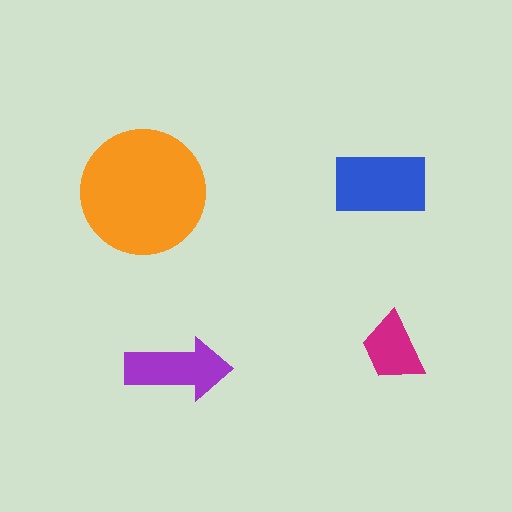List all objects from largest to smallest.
The orange circle, the blue rectangle, the purple arrow, the magenta trapezoid.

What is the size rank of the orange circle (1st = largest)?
1st.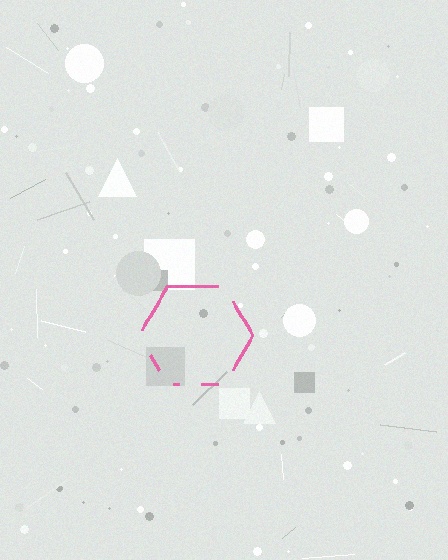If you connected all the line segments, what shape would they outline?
They would outline a hexagon.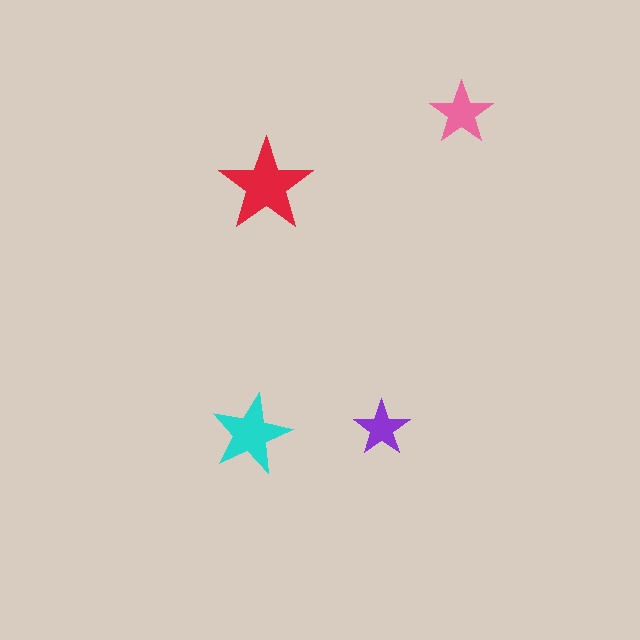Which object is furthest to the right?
The pink star is rightmost.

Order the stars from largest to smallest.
the red one, the cyan one, the pink one, the purple one.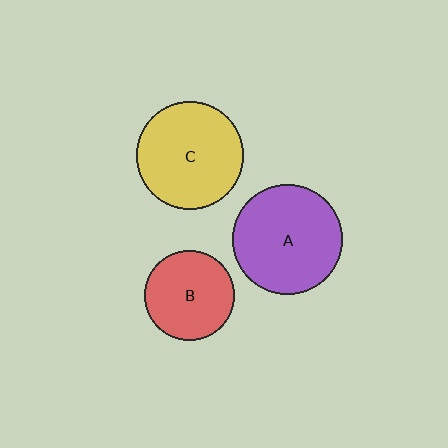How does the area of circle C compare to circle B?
Approximately 1.4 times.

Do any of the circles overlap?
No, none of the circles overlap.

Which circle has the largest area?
Circle A (purple).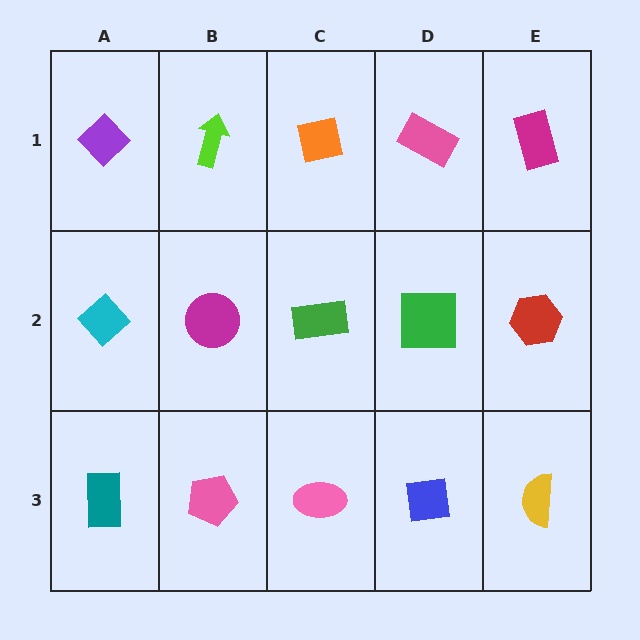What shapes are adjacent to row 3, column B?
A magenta circle (row 2, column B), a teal rectangle (row 3, column A), a pink ellipse (row 3, column C).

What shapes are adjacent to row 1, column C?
A green rectangle (row 2, column C), a lime arrow (row 1, column B), a pink rectangle (row 1, column D).